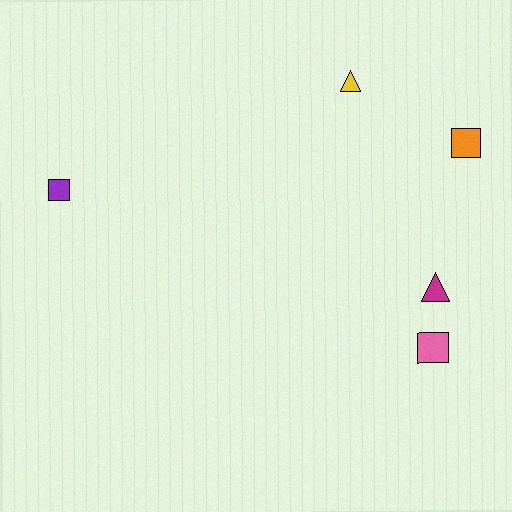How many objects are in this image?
There are 5 objects.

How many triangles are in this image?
There are 2 triangles.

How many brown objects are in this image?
There are no brown objects.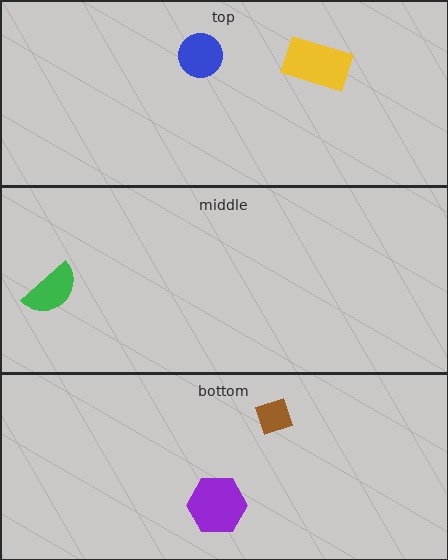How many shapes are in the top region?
2.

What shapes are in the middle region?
The green semicircle.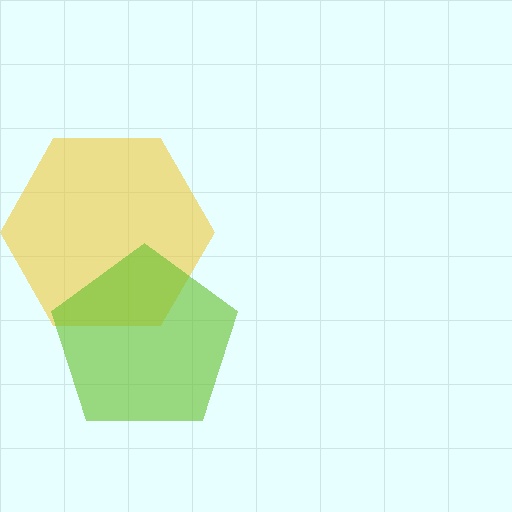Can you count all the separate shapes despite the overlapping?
Yes, there are 2 separate shapes.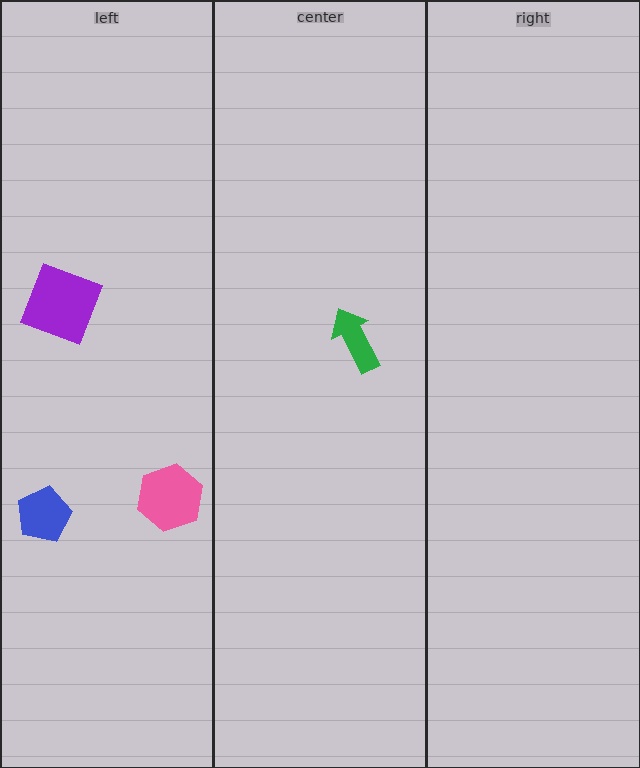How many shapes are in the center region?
1.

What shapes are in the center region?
The green arrow.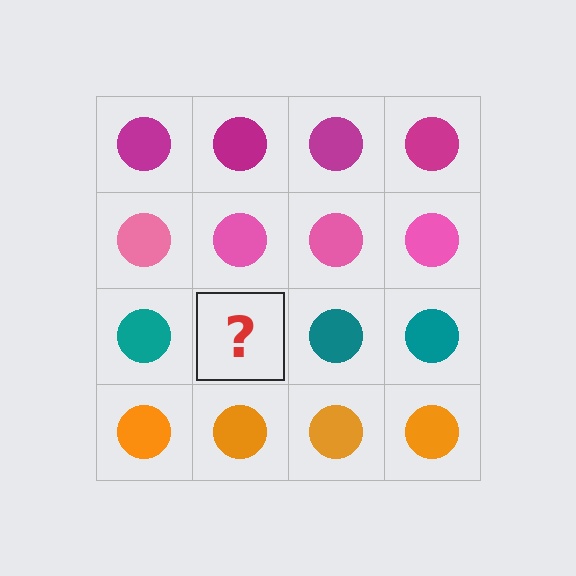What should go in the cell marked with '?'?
The missing cell should contain a teal circle.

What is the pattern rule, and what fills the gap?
The rule is that each row has a consistent color. The gap should be filled with a teal circle.